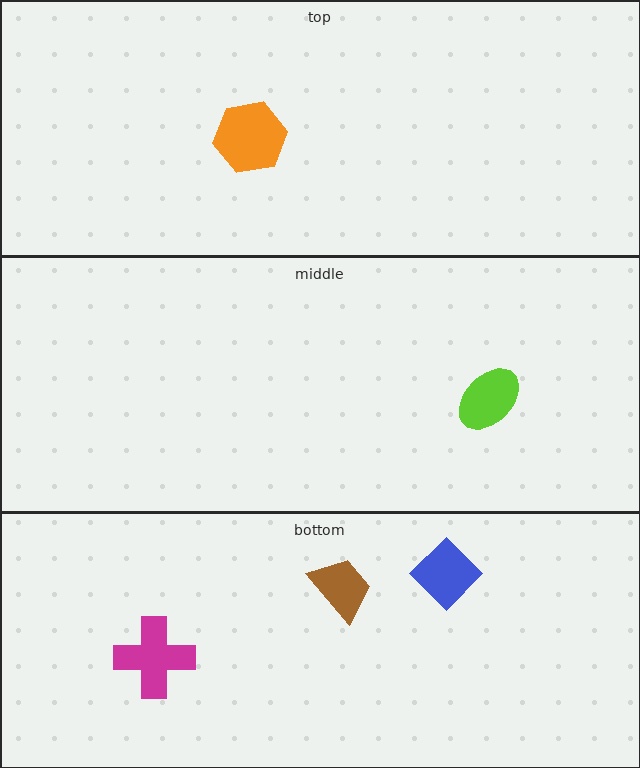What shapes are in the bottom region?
The blue diamond, the brown trapezoid, the magenta cross.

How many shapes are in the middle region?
1.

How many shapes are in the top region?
1.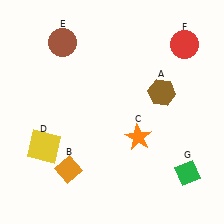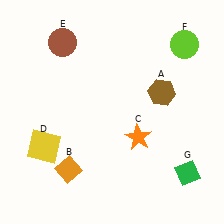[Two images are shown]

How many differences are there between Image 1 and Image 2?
There is 1 difference between the two images.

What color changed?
The circle (F) changed from red in Image 1 to lime in Image 2.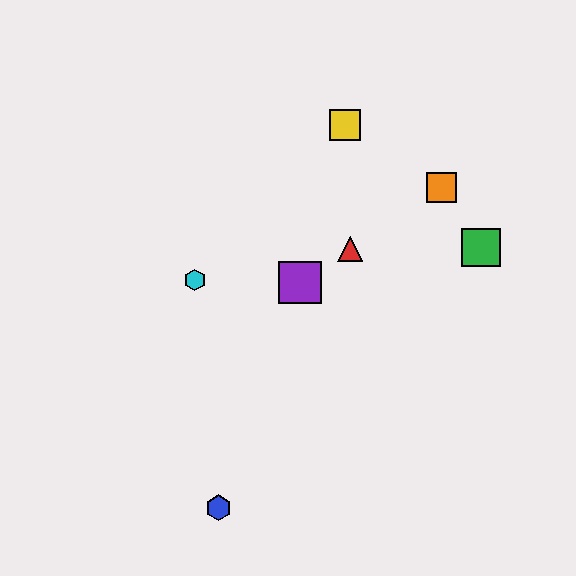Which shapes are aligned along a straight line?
The red triangle, the purple square, the orange square are aligned along a straight line.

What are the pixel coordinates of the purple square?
The purple square is at (300, 283).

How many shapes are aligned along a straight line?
3 shapes (the red triangle, the purple square, the orange square) are aligned along a straight line.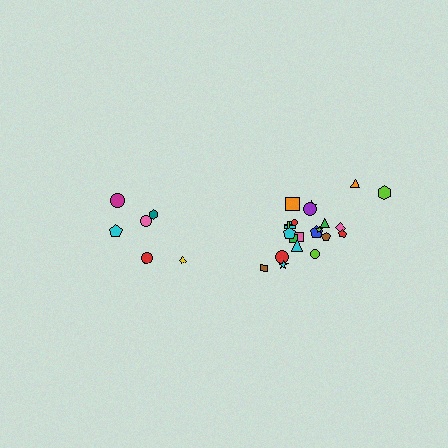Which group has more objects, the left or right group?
The right group.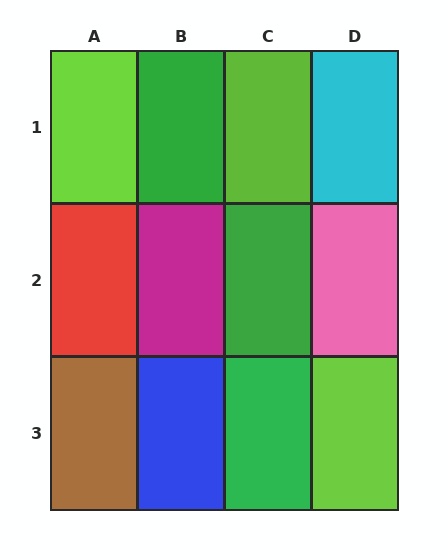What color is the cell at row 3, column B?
Blue.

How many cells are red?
1 cell is red.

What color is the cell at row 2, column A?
Red.